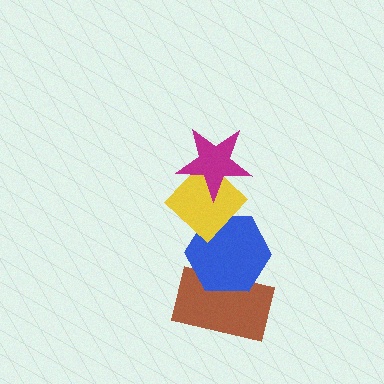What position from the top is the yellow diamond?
The yellow diamond is 2nd from the top.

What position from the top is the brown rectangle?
The brown rectangle is 4th from the top.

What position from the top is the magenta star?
The magenta star is 1st from the top.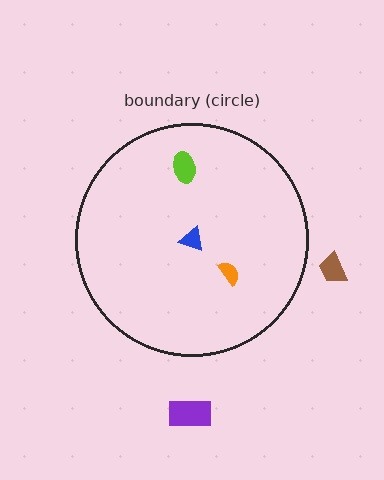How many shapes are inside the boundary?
3 inside, 2 outside.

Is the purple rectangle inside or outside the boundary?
Outside.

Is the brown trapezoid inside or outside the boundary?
Outside.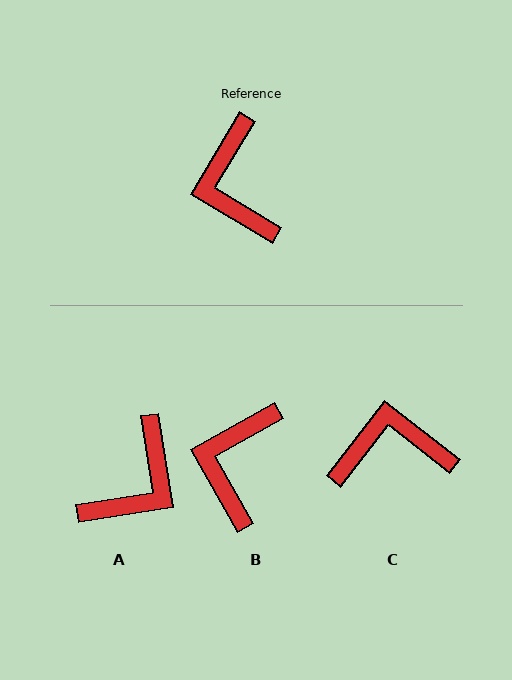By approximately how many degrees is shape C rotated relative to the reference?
Approximately 97 degrees clockwise.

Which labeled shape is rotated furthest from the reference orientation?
A, about 129 degrees away.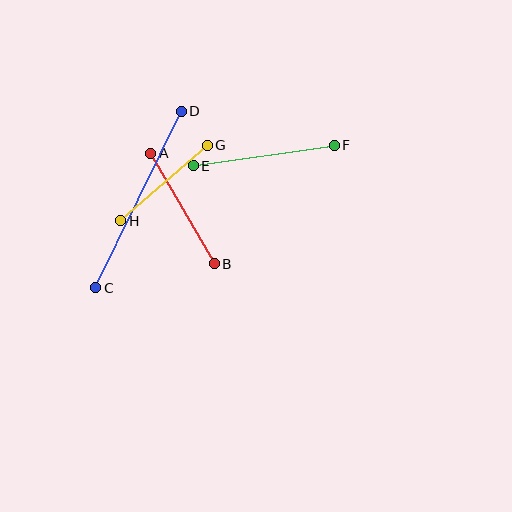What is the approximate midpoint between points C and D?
The midpoint is at approximately (139, 200) pixels.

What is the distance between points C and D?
The distance is approximately 196 pixels.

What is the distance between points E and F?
The distance is approximately 142 pixels.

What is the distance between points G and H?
The distance is approximately 115 pixels.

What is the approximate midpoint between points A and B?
The midpoint is at approximately (182, 209) pixels.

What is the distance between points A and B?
The distance is approximately 128 pixels.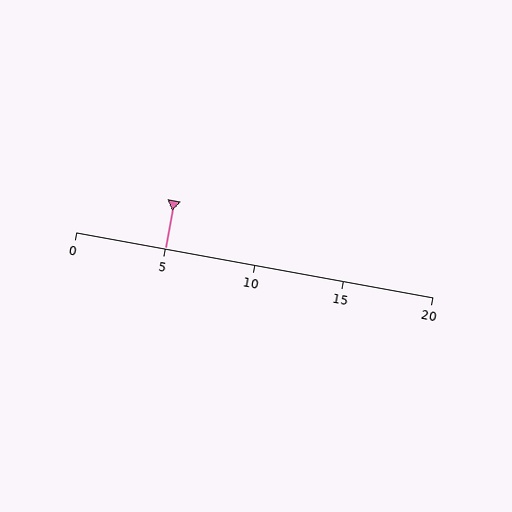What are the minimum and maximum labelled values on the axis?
The axis runs from 0 to 20.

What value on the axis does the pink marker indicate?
The marker indicates approximately 5.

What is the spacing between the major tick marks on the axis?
The major ticks are spaced 5 apart.